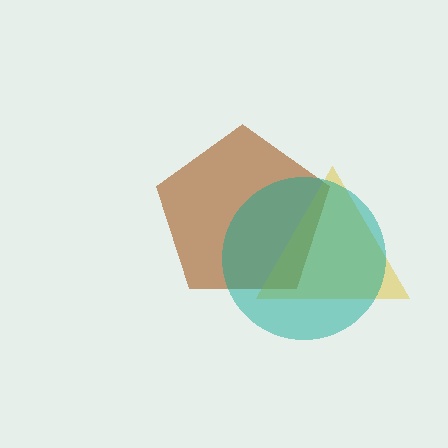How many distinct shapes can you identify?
There are 3 distinct shapes: a brown pentagon, a yellow triangle, a teal circle.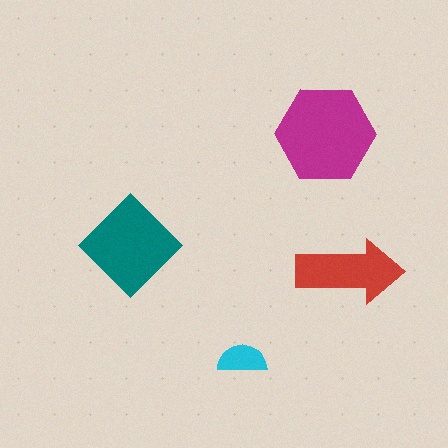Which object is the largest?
The magenta hexagon.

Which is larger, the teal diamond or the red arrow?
The teal diamond.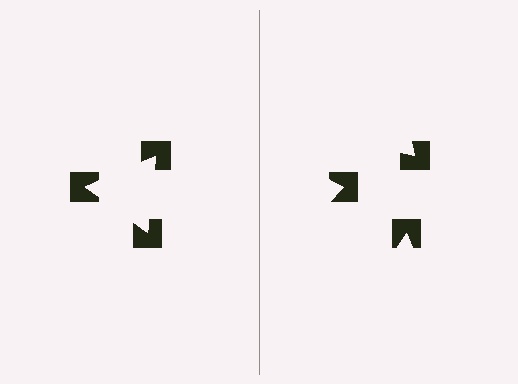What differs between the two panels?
The notched squares are positioned identically on both sides; only the wedge orientations differ. On the left they align to a triangle; on the right they are misaligned.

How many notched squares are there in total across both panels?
6 — 3 on each side.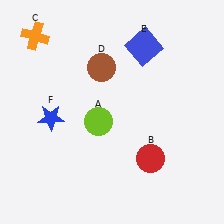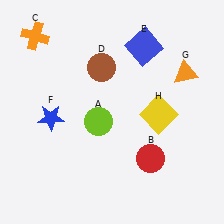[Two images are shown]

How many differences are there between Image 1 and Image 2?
There are 2 differences between the two images.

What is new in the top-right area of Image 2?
An orange triangle (G) was added in the top-right area of Image 2.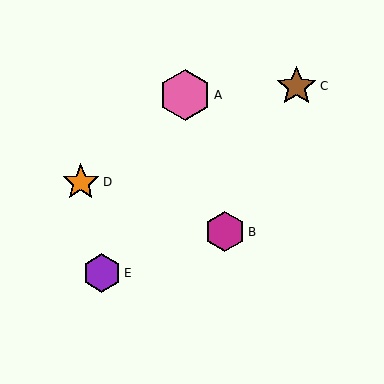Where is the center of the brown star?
The center of the brown star is at (296, 86).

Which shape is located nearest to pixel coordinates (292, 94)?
The brown star (labeled C) at (296, 86) is nearest to that location.